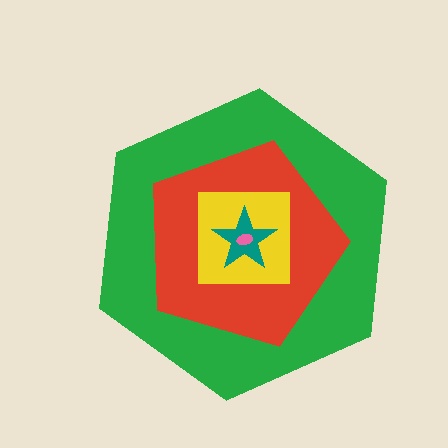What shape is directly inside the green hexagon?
The red pentagon.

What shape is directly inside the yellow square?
The teal star.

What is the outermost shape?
The green hexagon.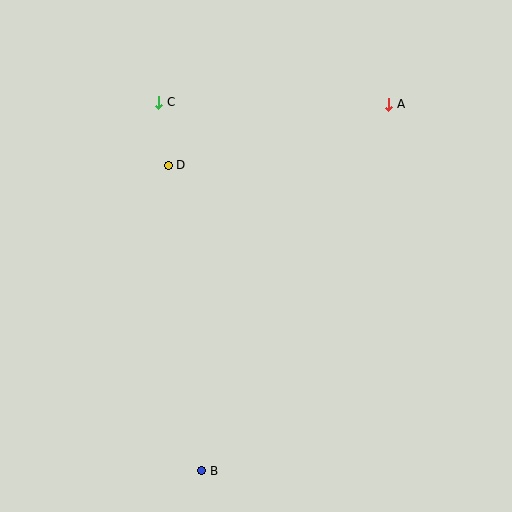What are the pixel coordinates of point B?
Point B is at (202, 471).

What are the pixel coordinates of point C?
Point C is at (159, 102).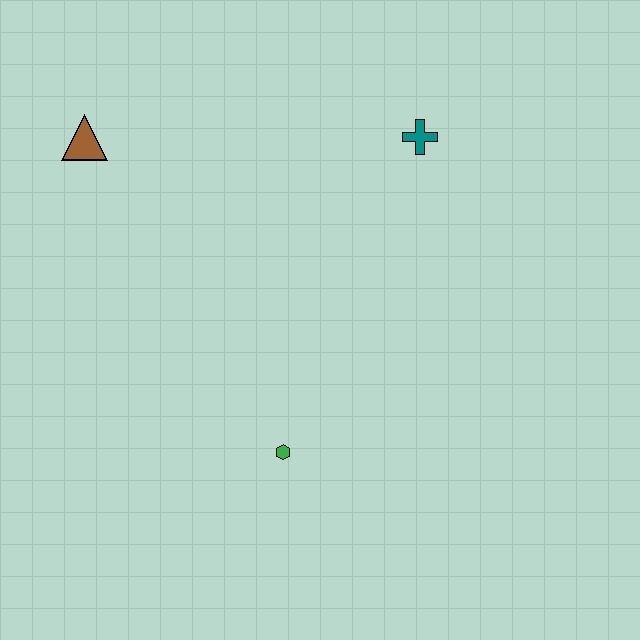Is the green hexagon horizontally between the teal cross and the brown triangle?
Yes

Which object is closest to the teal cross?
The brown triangle is closest to the teal cross.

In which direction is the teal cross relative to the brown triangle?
The teal cross is to the right of the brown triangle.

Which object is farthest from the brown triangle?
The green hexagon is farthest from the brown triangle.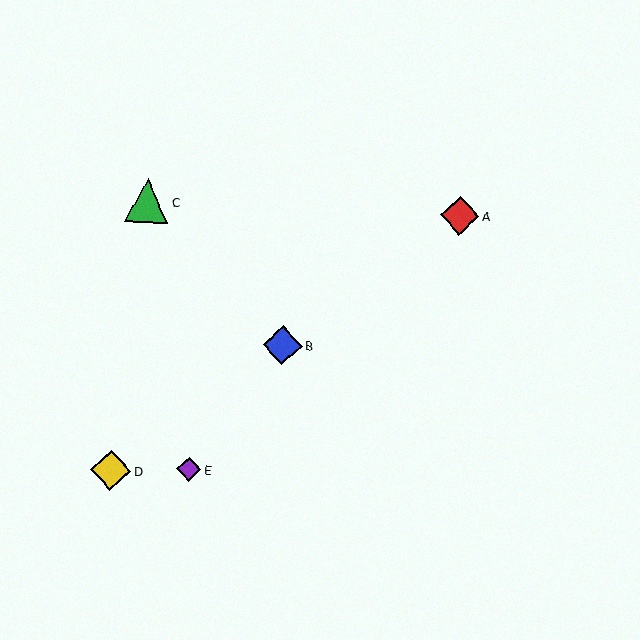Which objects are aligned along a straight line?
Objects A, B, D are aligned along a straight line.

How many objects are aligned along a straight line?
3 objects (A, B, D) are aligned along a straight line.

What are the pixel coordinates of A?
Object A is at (460, 216).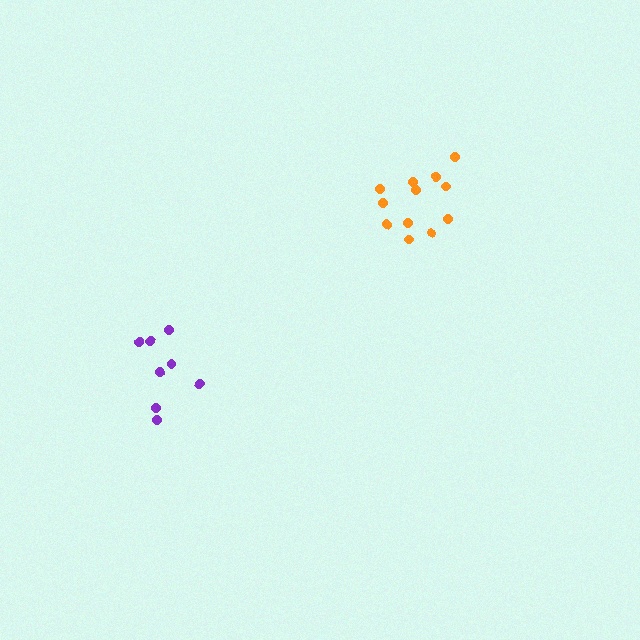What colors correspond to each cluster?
The clusters are colored: orange, purple.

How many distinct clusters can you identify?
There are 2 distinct clusters.